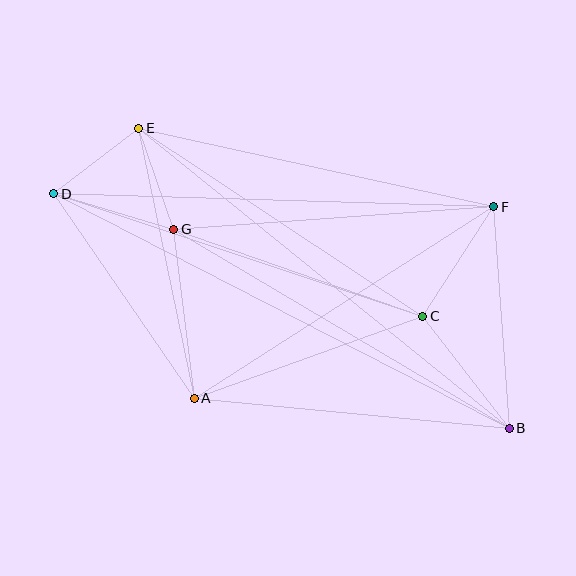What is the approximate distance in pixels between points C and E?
The distance between C and E is approximately 341 pixels.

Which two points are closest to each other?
Points E and G are closest to each other.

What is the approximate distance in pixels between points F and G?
The distance between F and G is approximately 321 pixels.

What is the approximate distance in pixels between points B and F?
The distance between B and F is approximately 222 pixels.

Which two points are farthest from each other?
Points B and D are farthest from each other.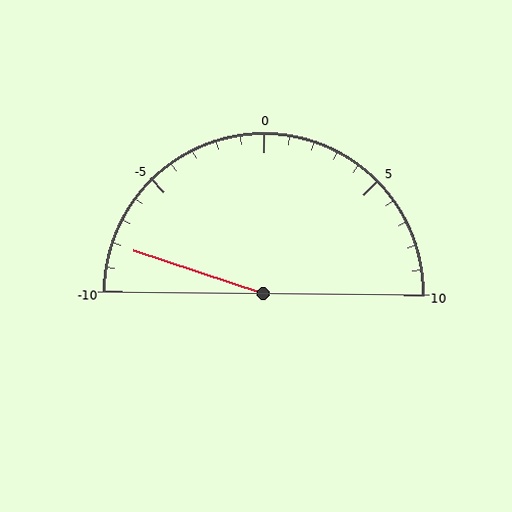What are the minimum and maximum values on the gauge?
The gauge ranges from -10 to 10.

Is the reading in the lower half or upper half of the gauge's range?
The reading is in the lower half of the range (-10 to 10).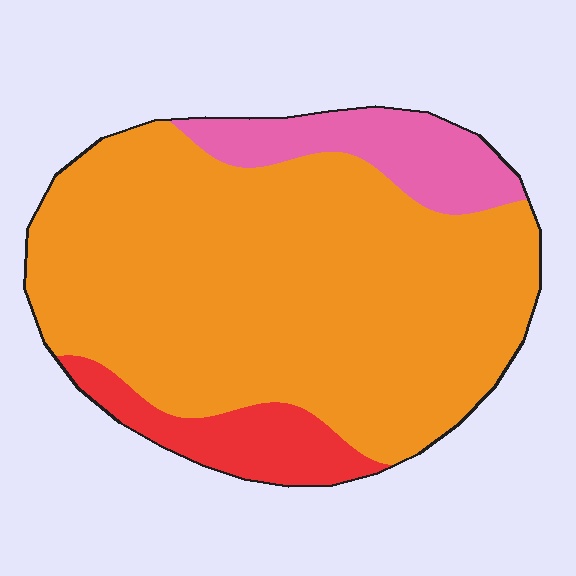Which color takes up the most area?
Orange, at roughly 75%.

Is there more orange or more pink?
Orange.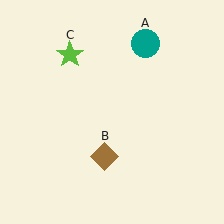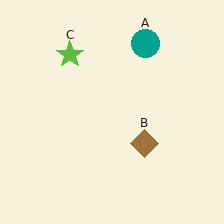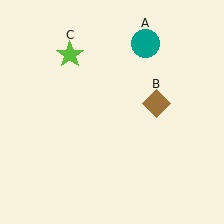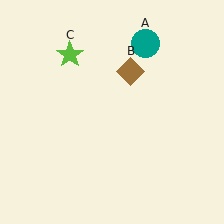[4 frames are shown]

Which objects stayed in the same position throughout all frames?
Teal circle (object A) and lime star (object C) remained stationary.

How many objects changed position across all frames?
1 object changed position: brown diamond (object B).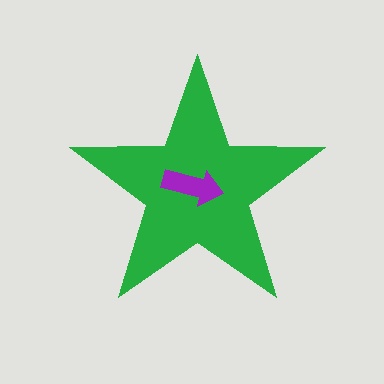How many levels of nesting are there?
2.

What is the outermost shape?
The green star.